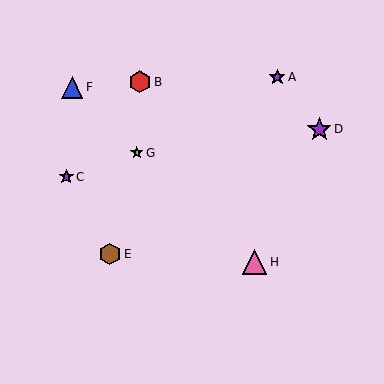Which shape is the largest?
The pink triangle (labeled H) is the largest.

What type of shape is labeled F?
Shape F is a blue triangle.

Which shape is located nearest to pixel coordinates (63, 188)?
The purple star (labeled C) at (66, 177) is nearest to that location.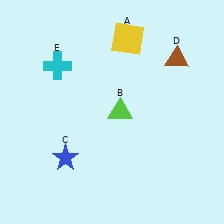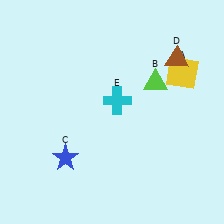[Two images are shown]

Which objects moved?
The objects that moved are: the yellow square (A), the lime triangle (B), the cyan cross (E).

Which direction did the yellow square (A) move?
The yellow square (A) moved right.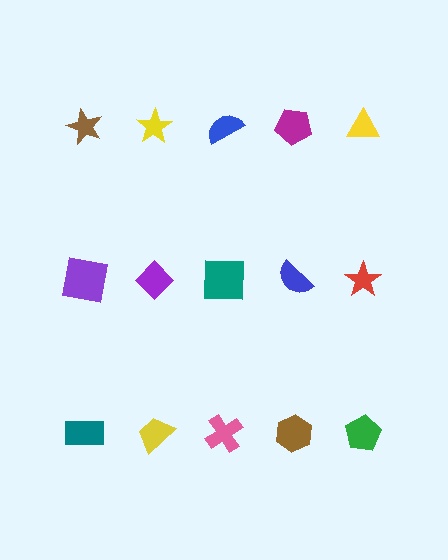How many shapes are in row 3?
5 shapes.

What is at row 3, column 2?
A yellow trapezoid.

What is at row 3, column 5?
A green pentagon.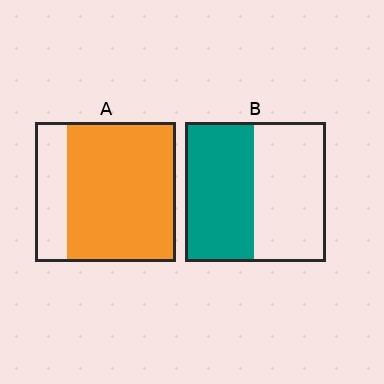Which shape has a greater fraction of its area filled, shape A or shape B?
Shape A.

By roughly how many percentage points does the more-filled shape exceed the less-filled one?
By roughly 30 percentage points (A over B).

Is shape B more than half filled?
Roughly half.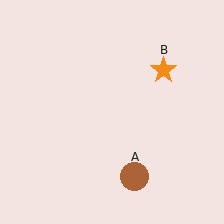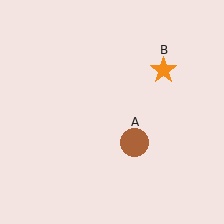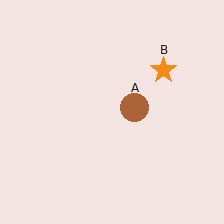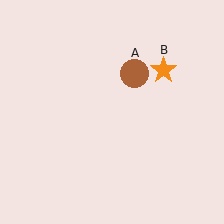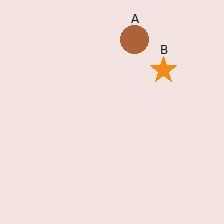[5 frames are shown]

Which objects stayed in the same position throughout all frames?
Orange star (object B) remained stationary.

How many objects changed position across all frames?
1 object changed position: brown circle (object A).